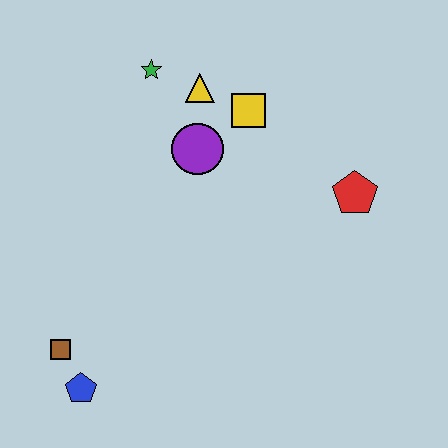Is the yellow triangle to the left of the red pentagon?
Yes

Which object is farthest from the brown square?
The red pentagon is farthest from the brown square.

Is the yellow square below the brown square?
No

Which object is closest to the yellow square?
The yellow triangle is closest to the yellow square.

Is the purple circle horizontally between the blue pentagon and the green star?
No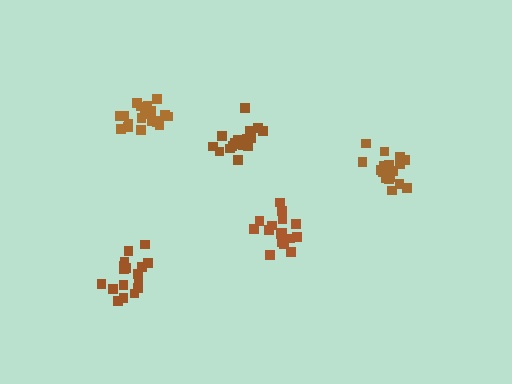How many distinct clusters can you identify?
There are 5 distinct clusters.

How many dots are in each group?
Group 1: 17 dots, Group 2: 18 dots, Group 3: 21 dots, Group 4: 17 dots, Group 5: 17 dots (90 total).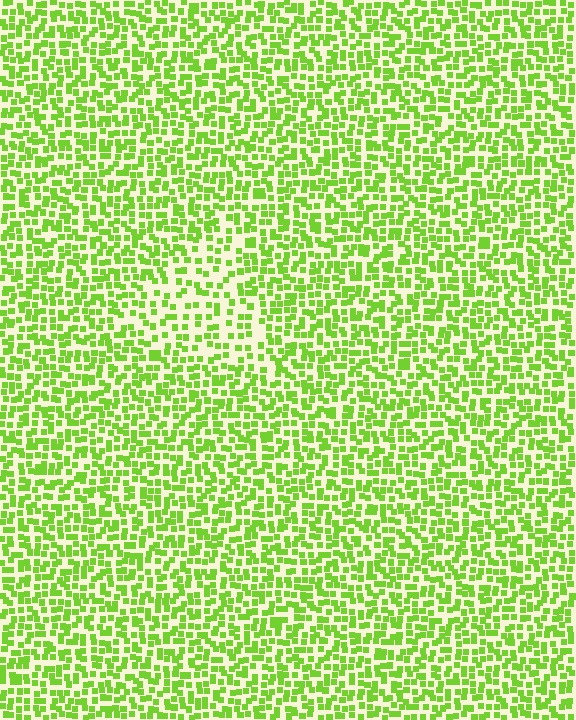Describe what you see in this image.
The image contains small lime elements arranged at two different densities. A triangle-shaped region is visible where the elements are less densely packed than the surrounding area.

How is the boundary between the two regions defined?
The boundary is defined by a change in element density (approximately 1.7x ratio). All elements are the same color, size, and shape.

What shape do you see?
I see a triangle.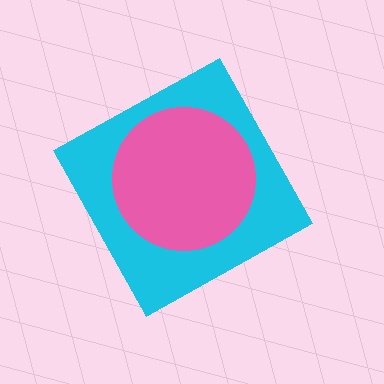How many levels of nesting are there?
2.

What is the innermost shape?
The pink circle.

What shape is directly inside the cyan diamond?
The pink circle.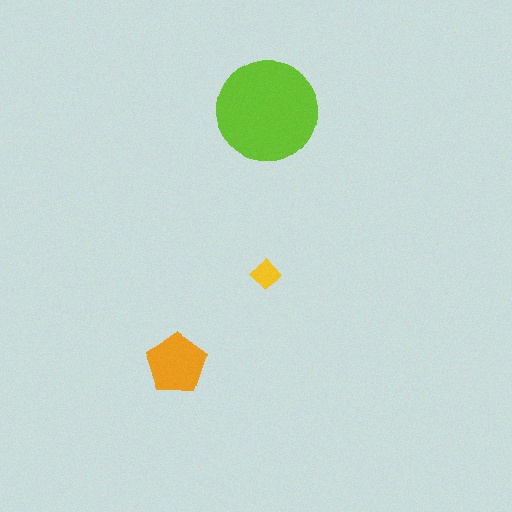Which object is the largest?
The lime circle.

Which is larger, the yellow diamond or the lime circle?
The lime circle.